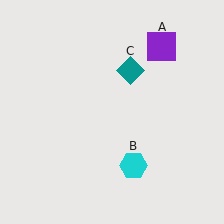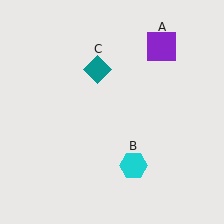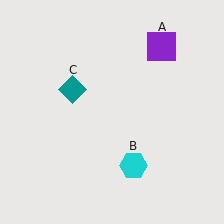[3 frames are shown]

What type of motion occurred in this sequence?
The teal diamond (object C) rotated counterclockwise around the center of the scene.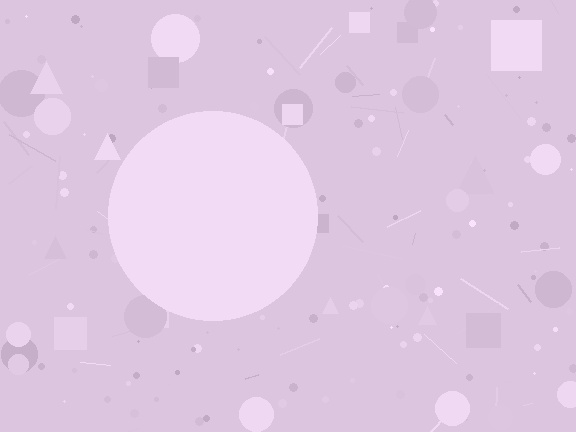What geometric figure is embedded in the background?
A circle is embedded in the background.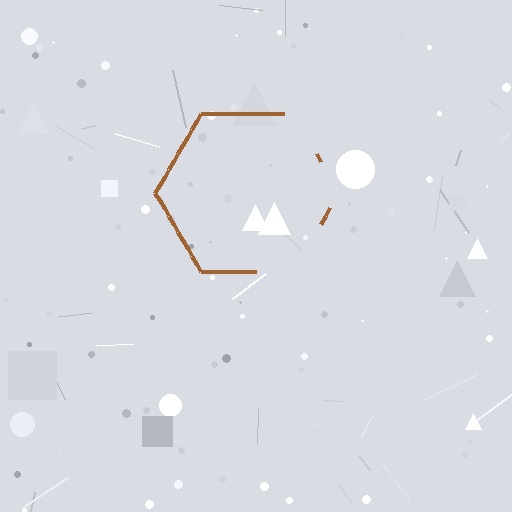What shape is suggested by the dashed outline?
The dashed outline suggests a hexagon.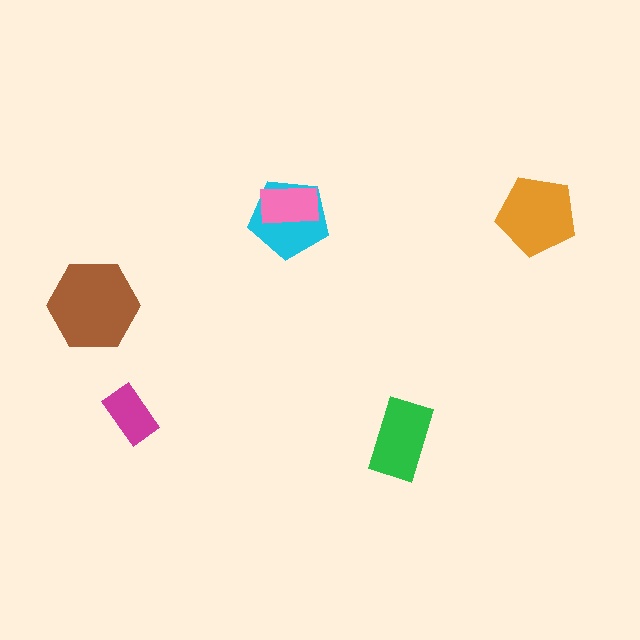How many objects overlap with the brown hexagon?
0 objects overlap with the brown hexagon.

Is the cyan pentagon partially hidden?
Yes, it is partially covered by another shape.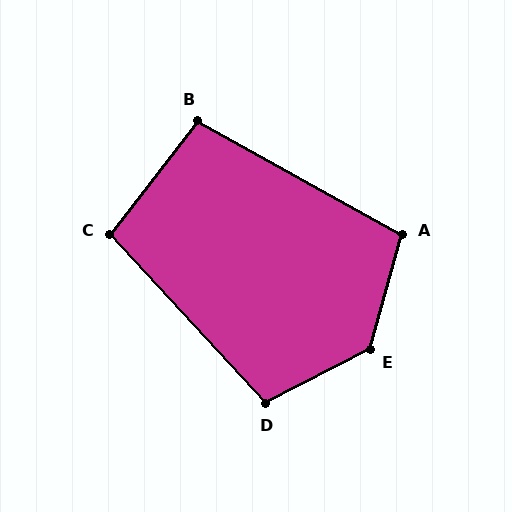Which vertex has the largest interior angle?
E, at approximately 133 degrees.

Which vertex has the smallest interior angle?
B, at approximately 98 degrees.